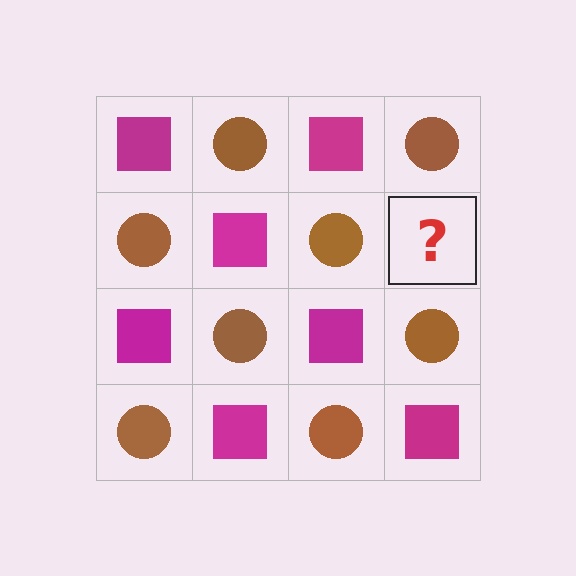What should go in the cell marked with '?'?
The missing cell should contain a magenta square.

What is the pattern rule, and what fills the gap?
The rule is that it alternates magenta square and brown circle in a checkerboard pattern. The gap should be filled with a magenta square.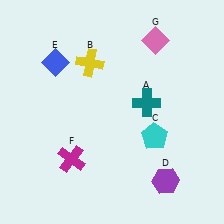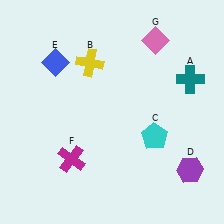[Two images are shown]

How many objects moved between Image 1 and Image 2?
2 objects moved between the two images.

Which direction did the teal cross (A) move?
The teal cross (A) moved right.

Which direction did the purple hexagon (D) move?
The purple hexagon (D) moved right.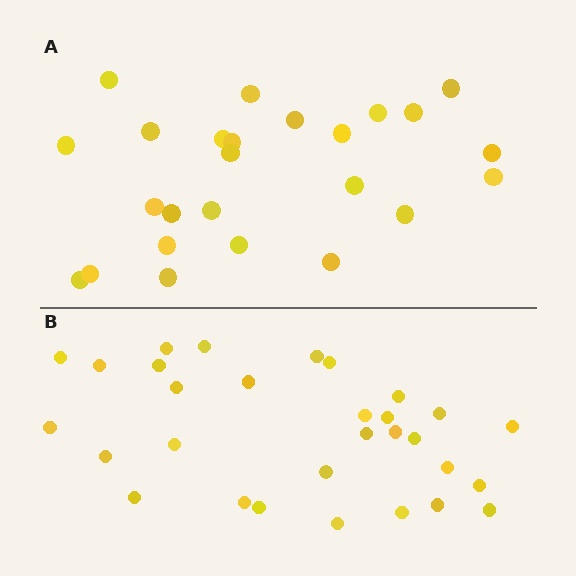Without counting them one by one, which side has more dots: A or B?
Region B (the bottom region) has more dots.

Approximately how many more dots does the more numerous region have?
Region B has about 5 more dots than region A.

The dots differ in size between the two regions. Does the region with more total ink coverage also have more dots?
No. Region A has more total ink coverage because its dots are larger, but region B actually contains more individual dots. Total area can be misleading — the number of items is what matters here.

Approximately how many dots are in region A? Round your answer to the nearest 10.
About 20 dots. (The exact count is 25, which rounds to 20.)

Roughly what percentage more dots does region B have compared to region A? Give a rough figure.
About 20% more.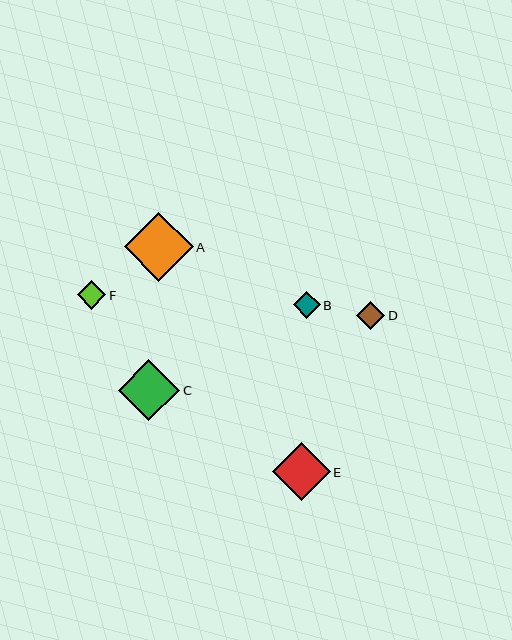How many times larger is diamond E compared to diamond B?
Diamond E is approximately 2.2 times the size of diamond B.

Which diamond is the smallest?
Diamond B is the smallest with a size of approximately 27 pixels.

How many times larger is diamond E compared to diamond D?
Diamond E is approximately 2.1 times the size of diamond D.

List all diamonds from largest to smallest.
From largest to smallest: A, C, E, F, D, B.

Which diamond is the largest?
Diamond A is the largest with a size of approximately 69 pixels.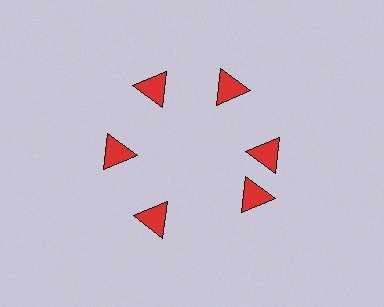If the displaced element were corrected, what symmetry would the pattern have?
It would have 6-fold rotational symmetry — the pattern would map onto itself every 60 degrees.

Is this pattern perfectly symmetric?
No. The 6 red triangles are arranged in a ring, but one element near the 5 o'clock position is rotated out of alignment along the ring, breaking the 6-fold rotational symmetry.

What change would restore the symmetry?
The symmetry would be restored by rotating it back into even spacing with its neighbors so that all 6 triangles sit at equal angles and equal distance from the center.